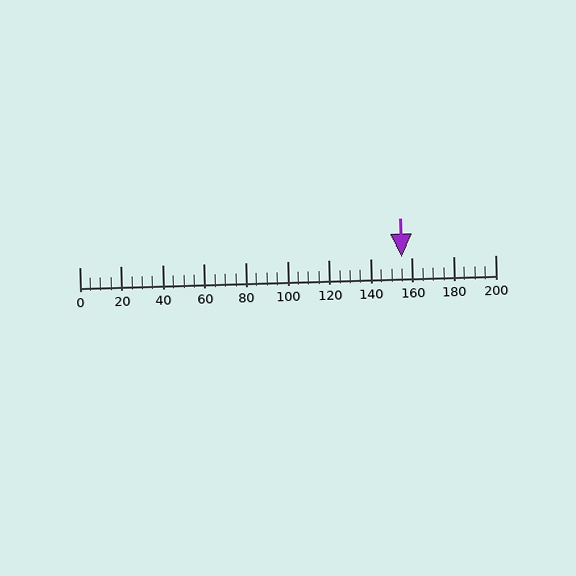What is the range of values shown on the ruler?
The ruler shows values from 0 to 200.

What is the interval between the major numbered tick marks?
The major tick marks are spaced 20 units apart.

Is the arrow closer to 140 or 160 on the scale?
The arrow is closer to 160.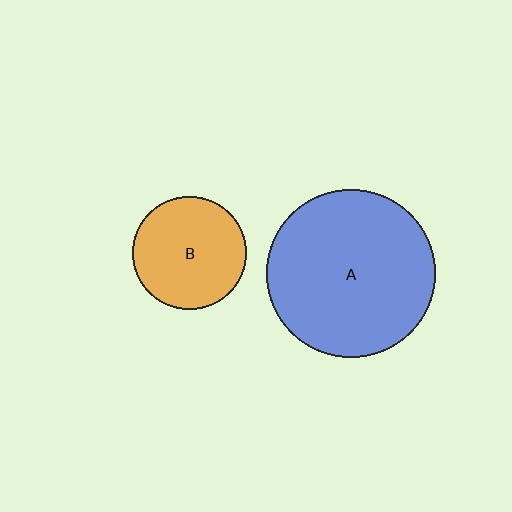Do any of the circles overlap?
No, none of the circles overlap.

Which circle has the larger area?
Circle A (blue).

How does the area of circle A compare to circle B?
Approximately 2.2 times.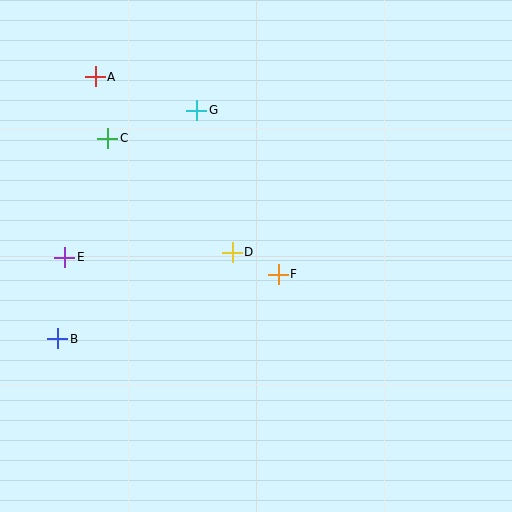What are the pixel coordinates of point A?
Point A is at (95, 77).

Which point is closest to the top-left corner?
Point A is closest to the top-left corner.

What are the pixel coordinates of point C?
Point C is at (108, 138).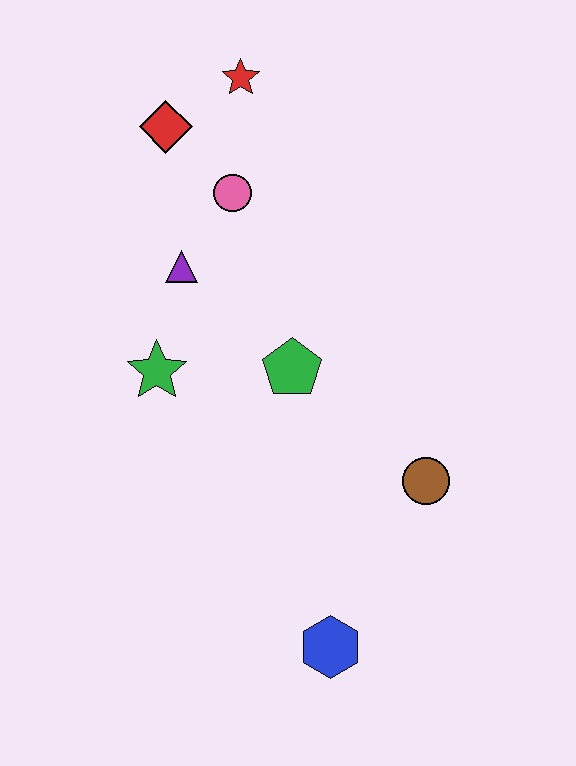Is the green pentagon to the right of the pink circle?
Yes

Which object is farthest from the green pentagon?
The red star is farthest from the green pentagon.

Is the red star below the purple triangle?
No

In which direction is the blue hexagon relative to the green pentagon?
The blue hexagon is below the green pentagon.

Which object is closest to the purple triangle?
The pink circle is closest to the purple triangle.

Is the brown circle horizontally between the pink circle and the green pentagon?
No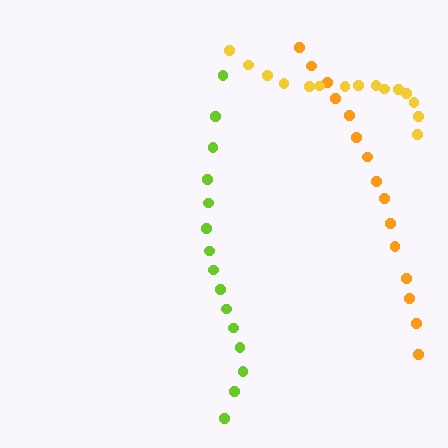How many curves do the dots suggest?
There are 3 distinct paths.